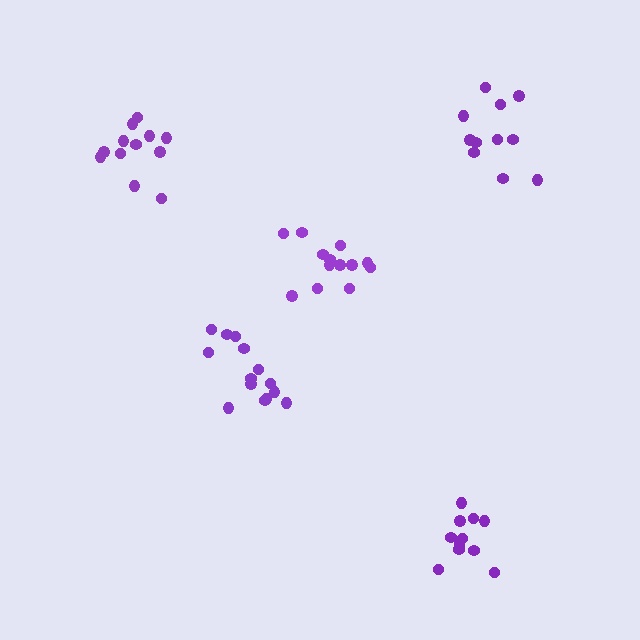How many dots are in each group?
Group 1: 14 dots, Group 2: 11 dots, Group 3: 13 dots, Group 4: 12 dots, Group 5: 11 dots (61 total).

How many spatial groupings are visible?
There are 5 spatial groupings.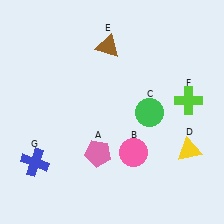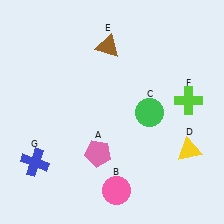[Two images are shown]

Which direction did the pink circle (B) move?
The pink circle (B) moved down.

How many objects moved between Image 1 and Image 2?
1 object moved between the two images.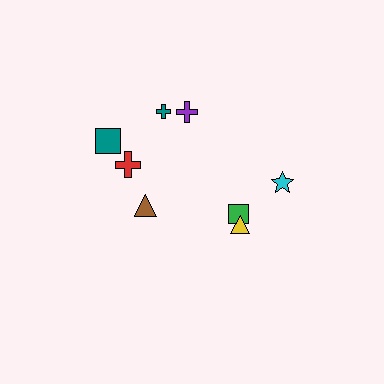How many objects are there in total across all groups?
There are 8 objects.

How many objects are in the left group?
There are 5 objects.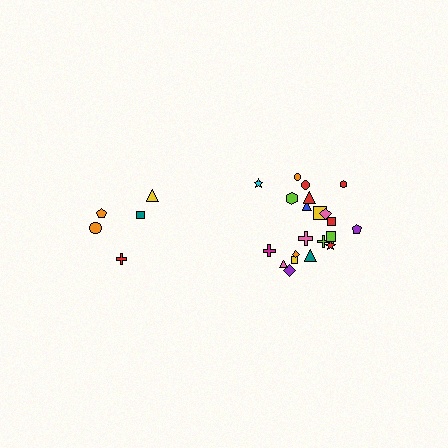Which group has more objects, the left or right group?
The right group.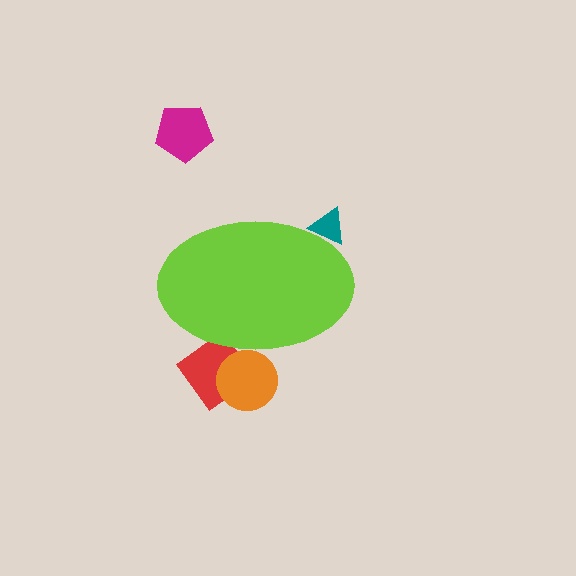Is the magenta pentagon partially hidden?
No, the magenta pentagon is fully visible.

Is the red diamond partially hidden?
Yes, the red diamond is partially hidden behind the lime ellipse.